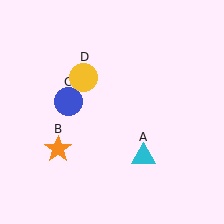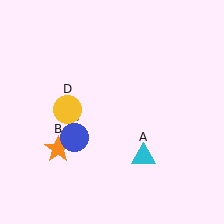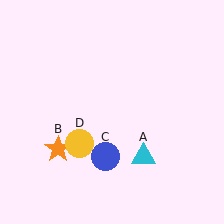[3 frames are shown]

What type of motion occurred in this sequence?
The blue circle (object C), yellow circle (object D) rotated counterclockwise around the center of the scene.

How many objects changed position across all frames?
2 objects changed position: blue circle (object C), yellow circle (object D).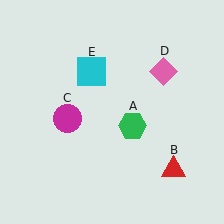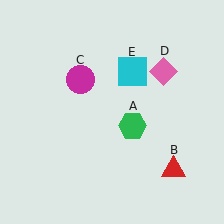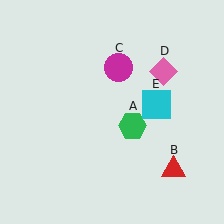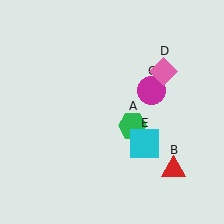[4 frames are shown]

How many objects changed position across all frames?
2 objects changed position: magenta circle (object C), cyan square (object E).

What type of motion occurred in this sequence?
The magenta circle (object C), cyan square (object E) rotated clockwise around the center of the scene.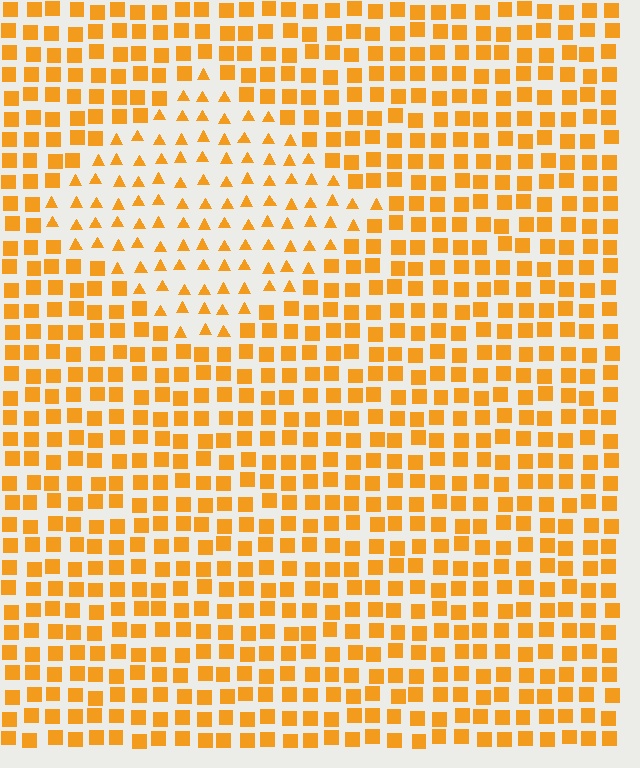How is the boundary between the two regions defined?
The boundary is defined by a change in element shape: triangles inside vs. squares outside. All elements share the same color and spacing.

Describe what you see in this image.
The image is filled with small orange elements arranged in a uniform grid. A diamond-shaped region contains triangles, while the surrounding area contains squares. The boundary is defined purely by the change in element shape.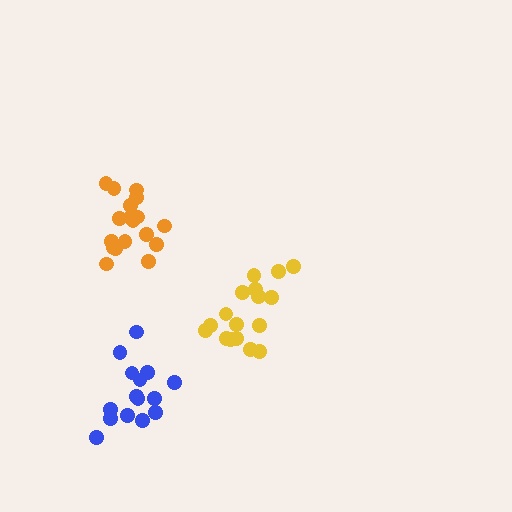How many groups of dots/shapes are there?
There are 3 groups.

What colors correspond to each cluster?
The clusters are colored: blue, yellow, orange.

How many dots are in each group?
Group 1: 15 dots, Group 2: 17 dots, Group 3: 19 dots (51 total).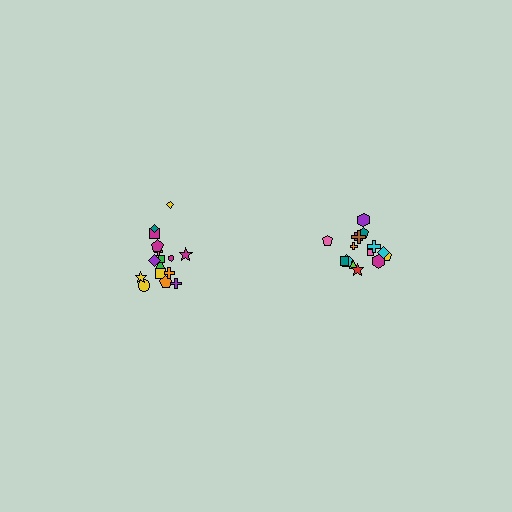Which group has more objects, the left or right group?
The left group.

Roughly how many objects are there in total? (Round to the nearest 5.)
Roughly 35 objects in total.